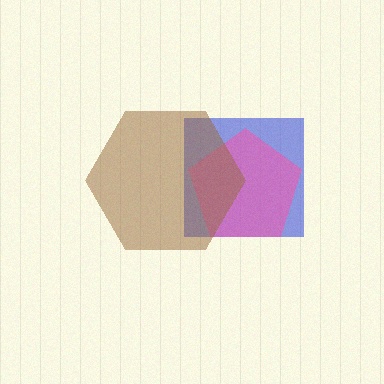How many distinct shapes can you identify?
There are 3 distinct shapes: a blue square, a pink pentagon, a brown hexagon.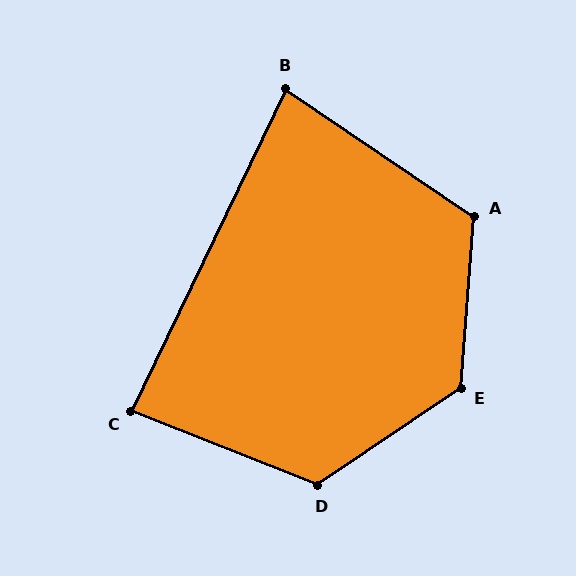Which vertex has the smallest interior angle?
B, at approximately 81 degrees.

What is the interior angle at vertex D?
Approximately 124 degrees (obtuse).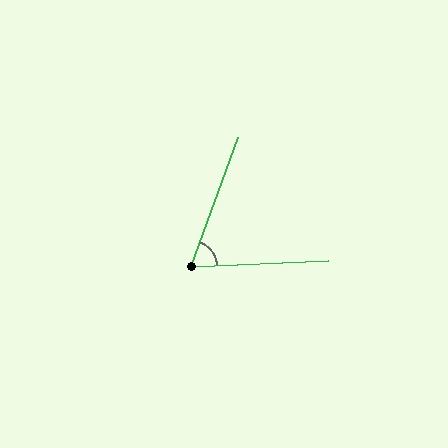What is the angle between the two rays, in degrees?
Approximately 68 degrees.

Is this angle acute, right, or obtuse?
It is acute.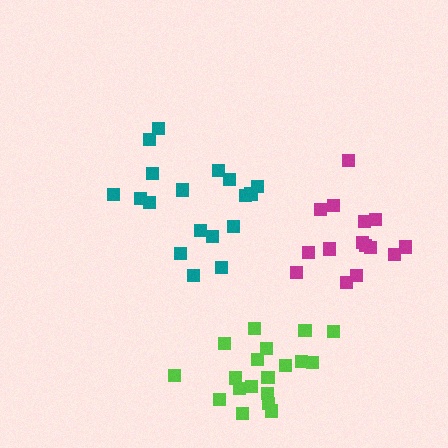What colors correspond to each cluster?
The clusters are colored: magenta, teal, lime.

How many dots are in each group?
Group 1: 15 dots, Group 2: 18 dots, Group 3: 19 dots (52 total).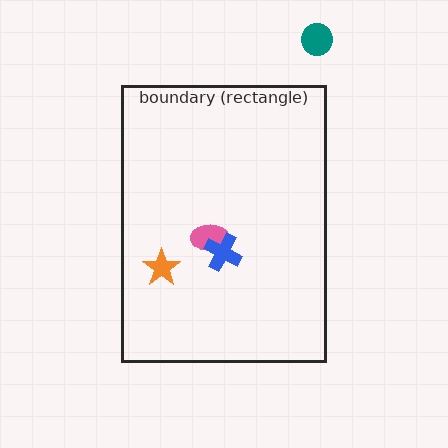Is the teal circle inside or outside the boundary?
Outside.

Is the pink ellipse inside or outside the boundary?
Inside.